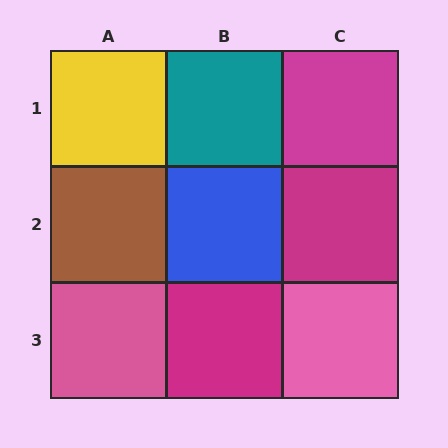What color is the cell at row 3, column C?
Pink.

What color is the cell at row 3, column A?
Pink.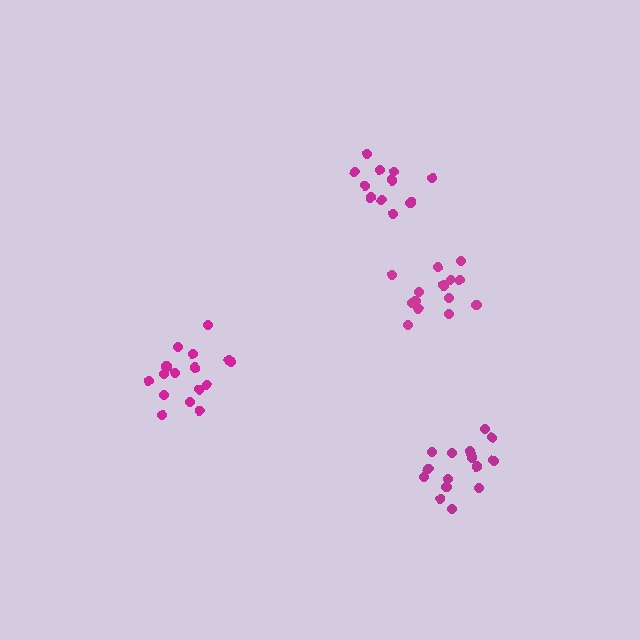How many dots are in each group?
Group 1: 16 dots, Group 2: 14 dots, Group 3: 11 dots, Group 4: 16 dots (57 total).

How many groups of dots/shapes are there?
There are 4 groups.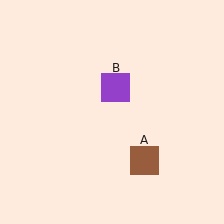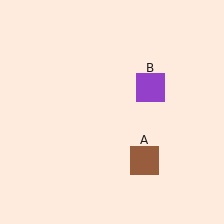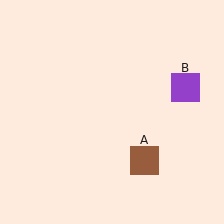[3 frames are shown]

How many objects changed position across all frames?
1 object changed position: purple square (object B).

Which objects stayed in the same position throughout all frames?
Brown square (object A) remained stationary.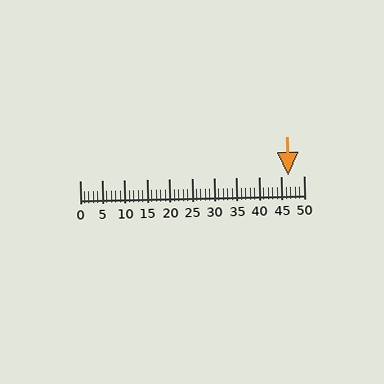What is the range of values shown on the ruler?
The ruler shows values from 0 to 50.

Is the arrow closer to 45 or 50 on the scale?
The arrow is closer to 45.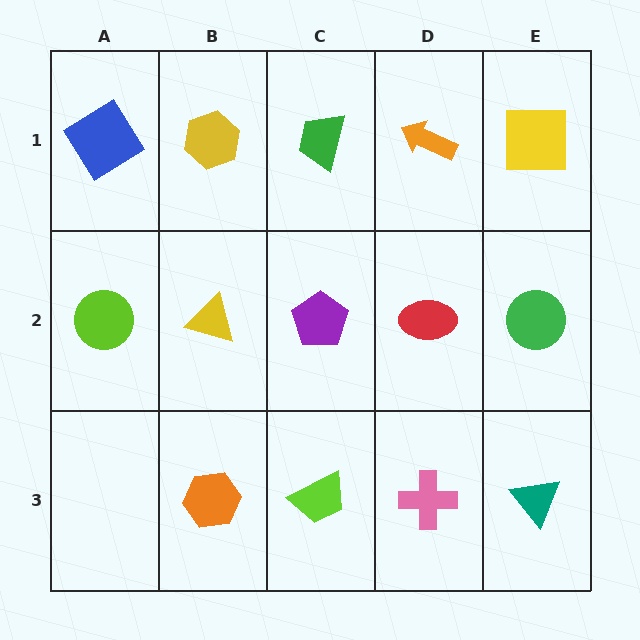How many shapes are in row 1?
5 shapes.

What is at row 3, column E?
A teal triangle.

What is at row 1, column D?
An orange arrow.